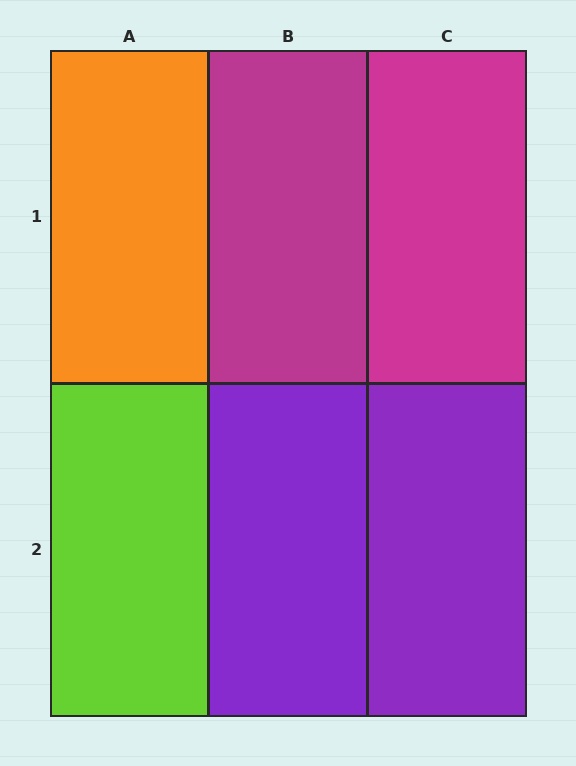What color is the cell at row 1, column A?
Orange.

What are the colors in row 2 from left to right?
Lime, purple, purple.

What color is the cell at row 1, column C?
Magenta.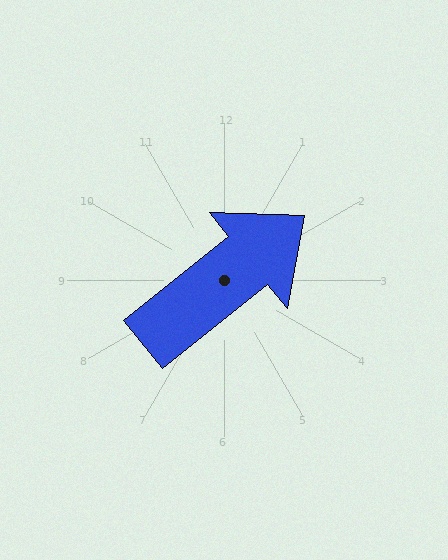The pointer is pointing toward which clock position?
Roughly 2 o'clock.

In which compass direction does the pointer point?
Northeast.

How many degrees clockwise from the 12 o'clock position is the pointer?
Approximately 51 degrees.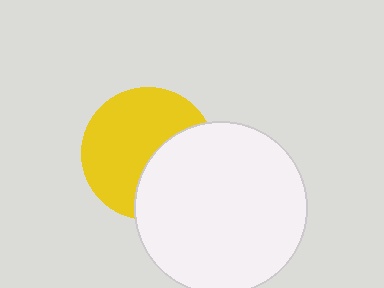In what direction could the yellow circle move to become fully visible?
The yellow circle could move left. That would shift it out from behind the white circle entirely.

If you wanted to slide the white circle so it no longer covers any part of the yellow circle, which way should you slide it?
Slide it right — that is the most direct way to separate the two shapes.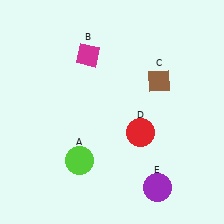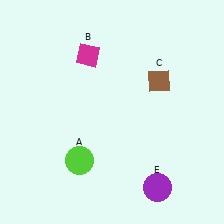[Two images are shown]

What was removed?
The red circle (D) was removed in Image 2.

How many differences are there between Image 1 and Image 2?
There is 1 difference between the two images.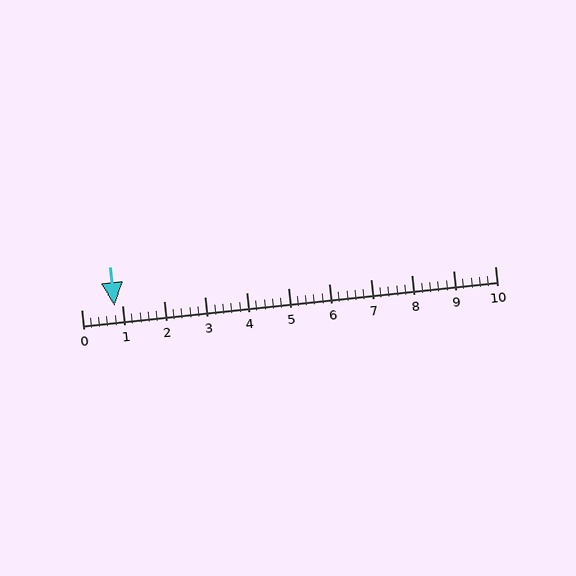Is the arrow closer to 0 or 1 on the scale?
The arrow is closer to 1.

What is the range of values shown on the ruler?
The ruler shows values from 0 to 10.